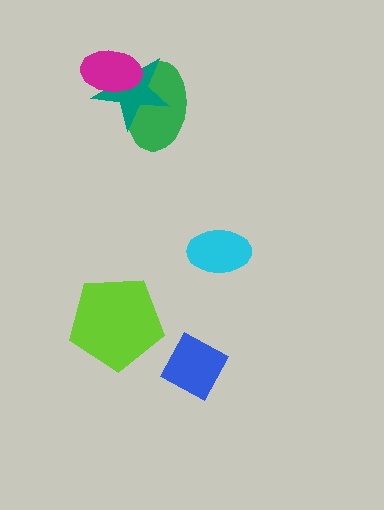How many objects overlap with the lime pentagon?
0 objects overlap with the lime pentagon.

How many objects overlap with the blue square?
0 objects overlap with the blue square.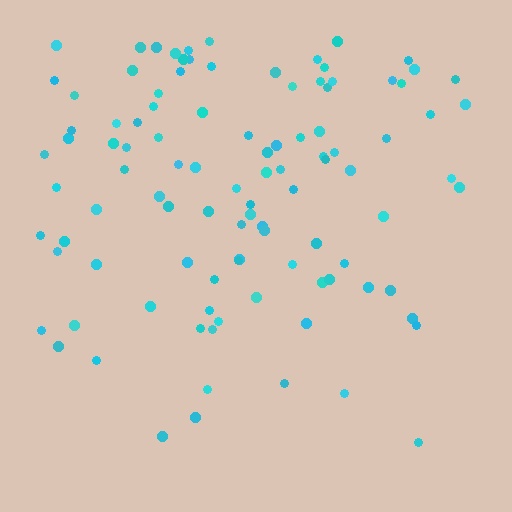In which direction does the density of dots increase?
From bottom to top, with the top side densest.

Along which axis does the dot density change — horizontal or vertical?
Vertical.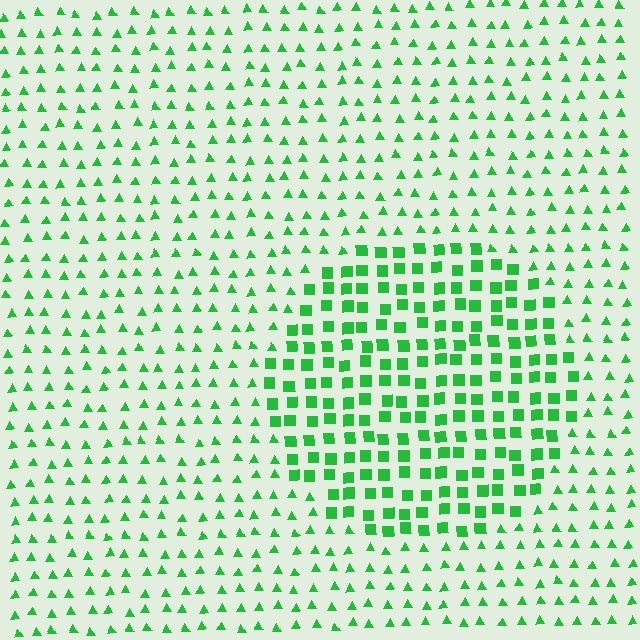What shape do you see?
I see a circle.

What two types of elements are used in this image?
The image uses squares inside the circle region and triangles outside it.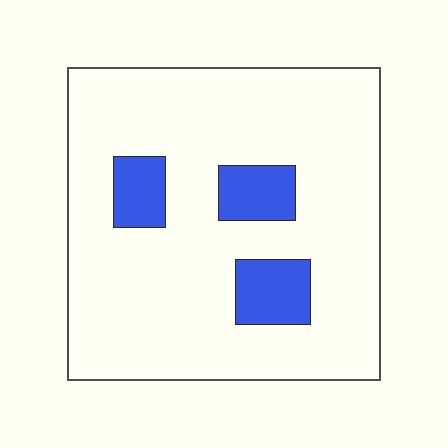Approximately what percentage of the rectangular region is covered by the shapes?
Approximately 15%.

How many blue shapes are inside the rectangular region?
3.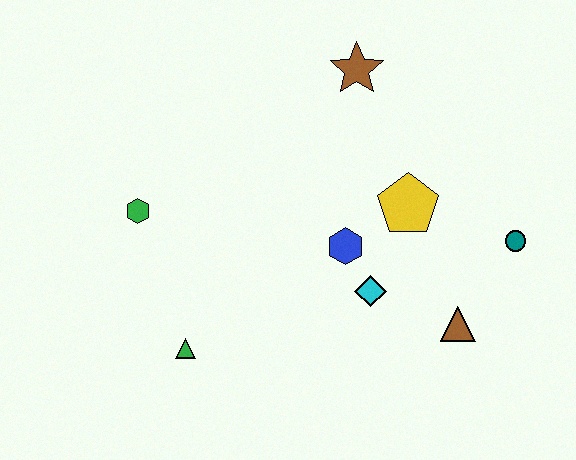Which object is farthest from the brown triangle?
The green hexagon is farthest from the brown triangle.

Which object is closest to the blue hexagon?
The cyan diamond is closest to the blue hexagon.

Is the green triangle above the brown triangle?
No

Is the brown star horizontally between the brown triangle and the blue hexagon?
Yes